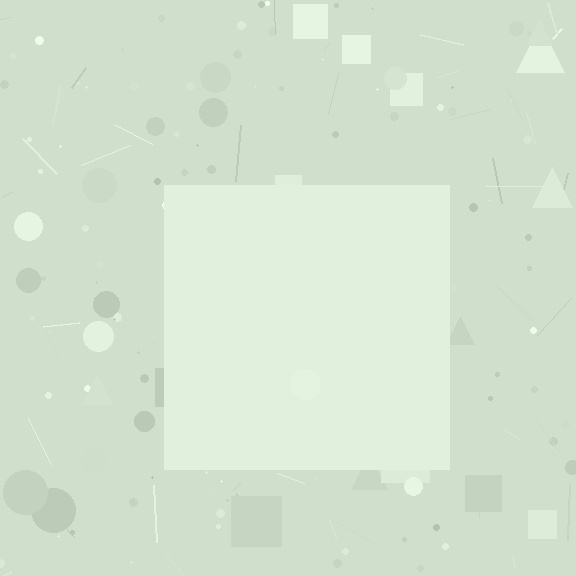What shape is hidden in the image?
A square is hidden in the image.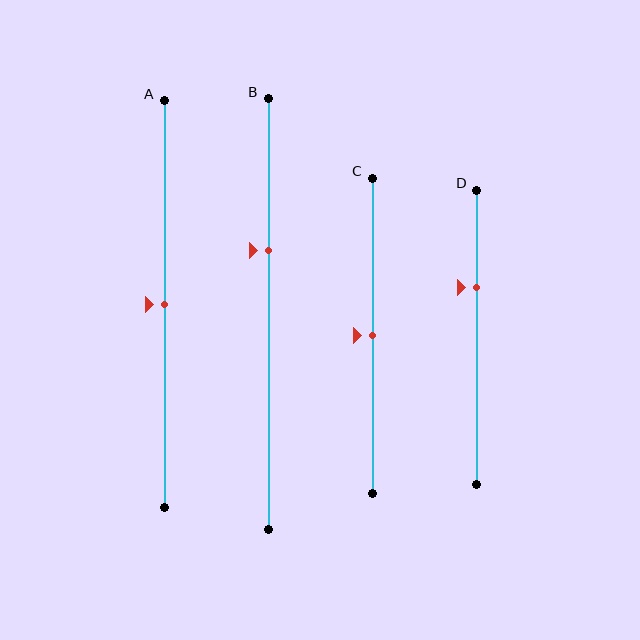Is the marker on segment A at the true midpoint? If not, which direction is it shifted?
Yes, the marker on segment A is at the true midpoint.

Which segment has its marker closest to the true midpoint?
Segment A has its marker closest to the true midpoint.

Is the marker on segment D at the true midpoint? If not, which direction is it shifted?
No, the marker on segment D is shifted upward by about 17% of the segment length.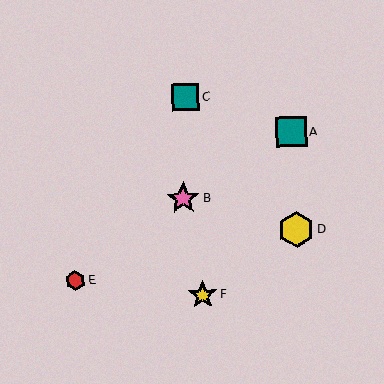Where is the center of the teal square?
The center of the teal square is at (186, 98).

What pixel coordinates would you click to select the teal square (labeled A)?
Click at (291, 132) to select the teal square A.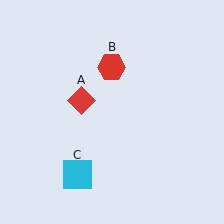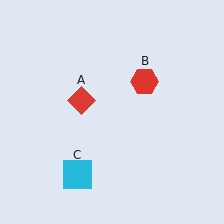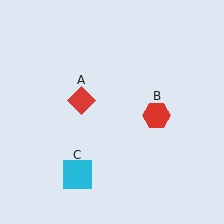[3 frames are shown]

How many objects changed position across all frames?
1 object changed position: red hexagon (object B).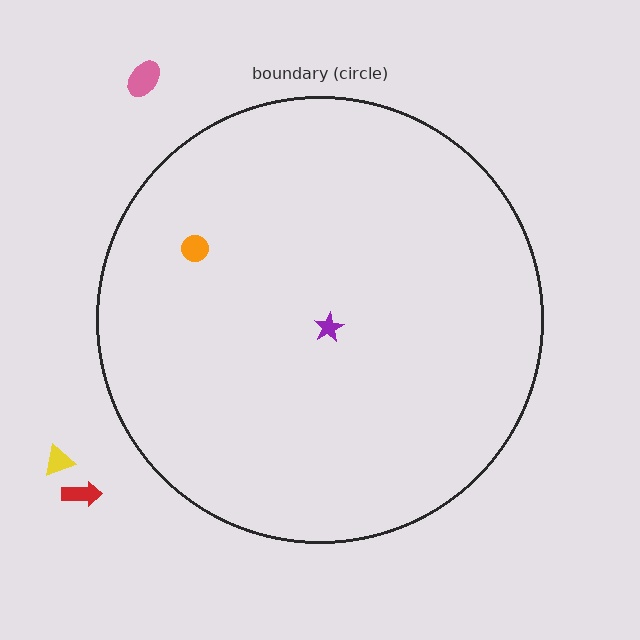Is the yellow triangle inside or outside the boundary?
Outside.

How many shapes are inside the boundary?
2 inside, 3 outside.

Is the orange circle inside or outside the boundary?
Inside.